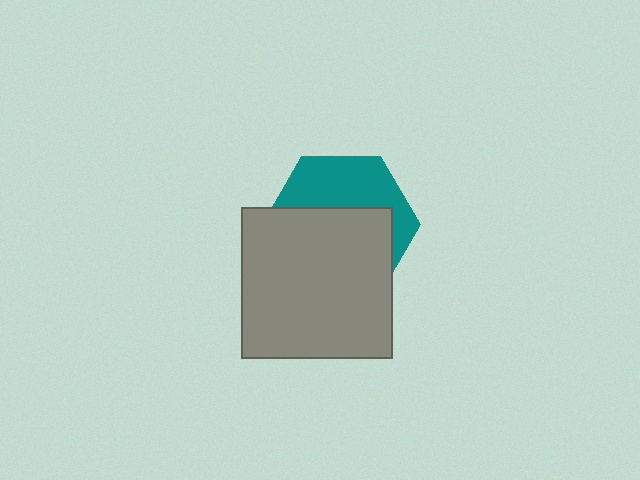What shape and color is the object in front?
The object in front is a gray square.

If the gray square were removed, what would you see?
You would see the complete teal hexagon.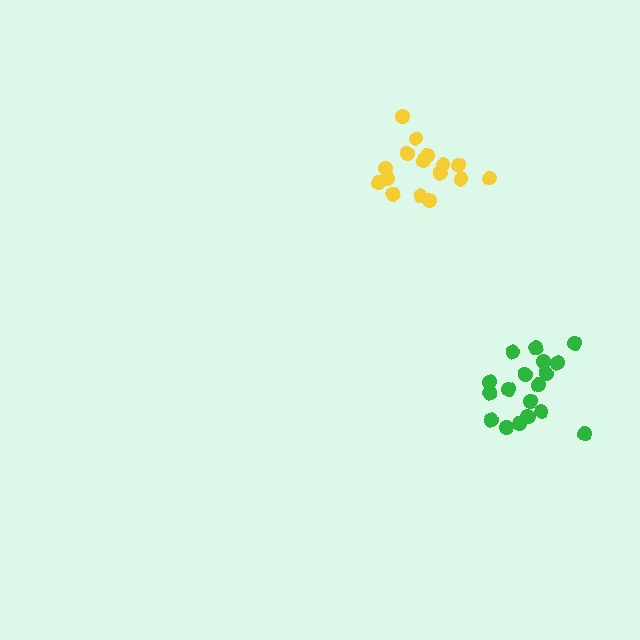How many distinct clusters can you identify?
There are 2 distinct clusters.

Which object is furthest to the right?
The green cluster is rightmost.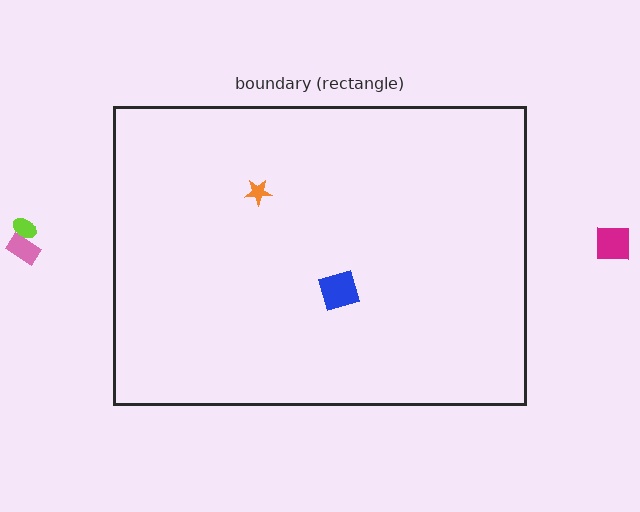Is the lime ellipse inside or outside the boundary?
Outside.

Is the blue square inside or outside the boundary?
Inside.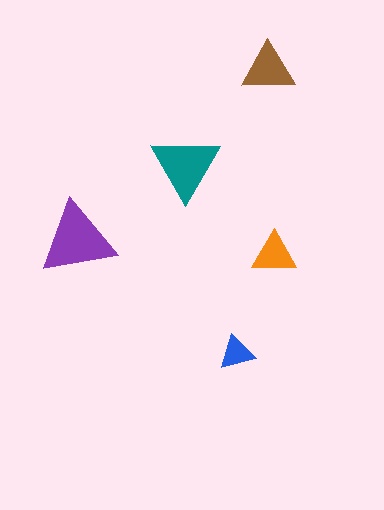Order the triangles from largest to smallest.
the purple one, the teal one, the brown one, the orange one, the blue one.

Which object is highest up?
The brown triangle is topmost.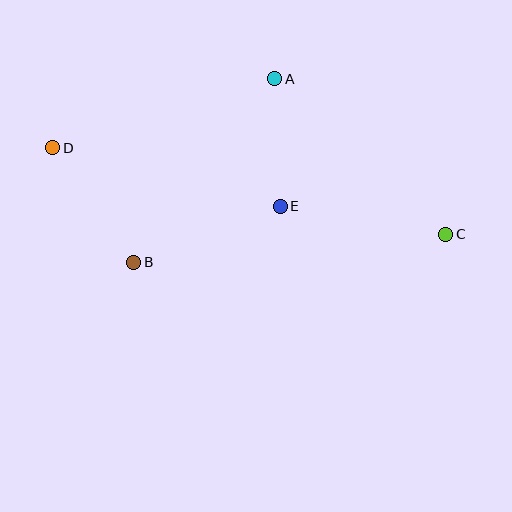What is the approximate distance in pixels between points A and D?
The distance between A and D is approximately 232 pixels.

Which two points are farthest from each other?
Points C and D are farthest from each other.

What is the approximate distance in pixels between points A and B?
The distance between A and B is approximately 232 pixels.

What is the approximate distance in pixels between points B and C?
The distance between B and C is approximately 314 pixels.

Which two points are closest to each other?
Points A and E are closest to each other.